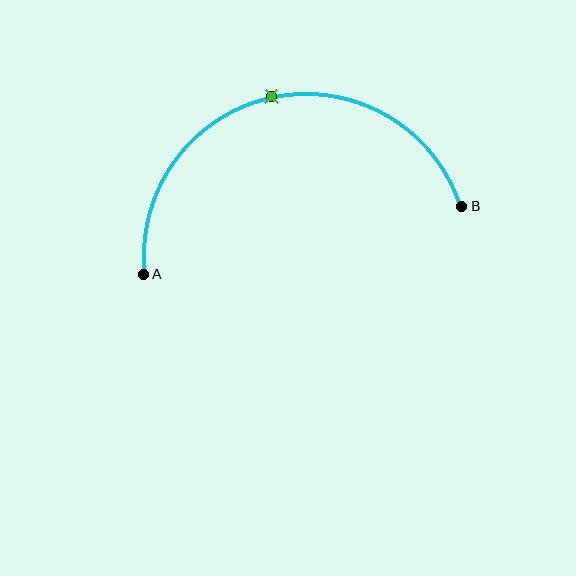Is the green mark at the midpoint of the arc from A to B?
Yes. The green mark lies on the arc at equal arc-length from both A and B — it is the arc midpoint.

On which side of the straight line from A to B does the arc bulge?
The arc bulges above the straight line connecting A and B.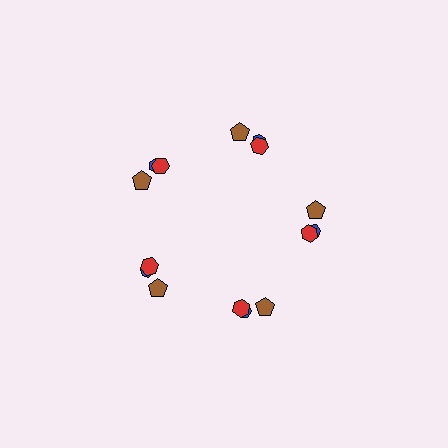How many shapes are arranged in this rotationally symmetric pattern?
There are 15 shapes, arranged in 5 groups of 3.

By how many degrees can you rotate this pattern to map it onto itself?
The pattern maps onto itself every 72 degrees of rotation.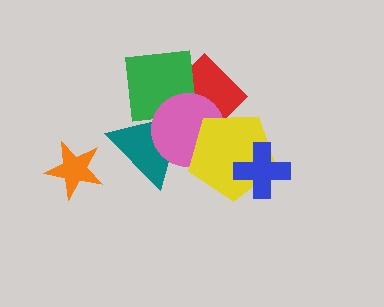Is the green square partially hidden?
Yes, it is partially covered by another shape.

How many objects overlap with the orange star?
0 objects overlap with the orange star.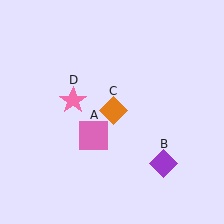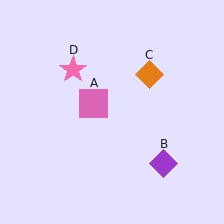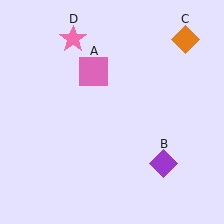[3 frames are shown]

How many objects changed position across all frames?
3 objects changed position: pink square (object A), orange diamond (object C), pink star (object D).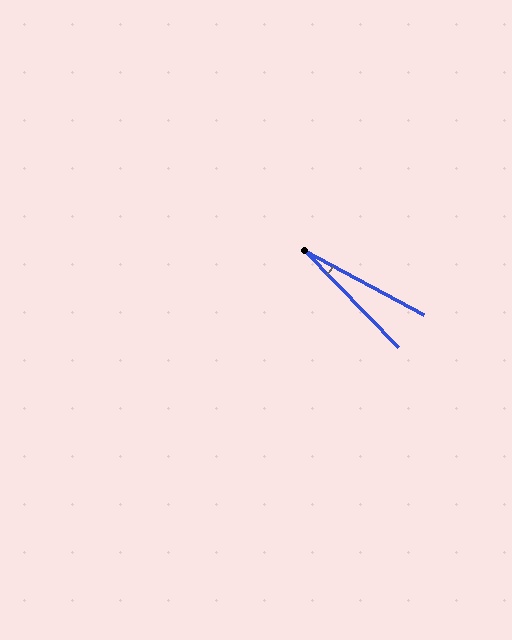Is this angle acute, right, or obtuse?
It is acute.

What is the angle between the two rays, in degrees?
Approximately 18 degrees.